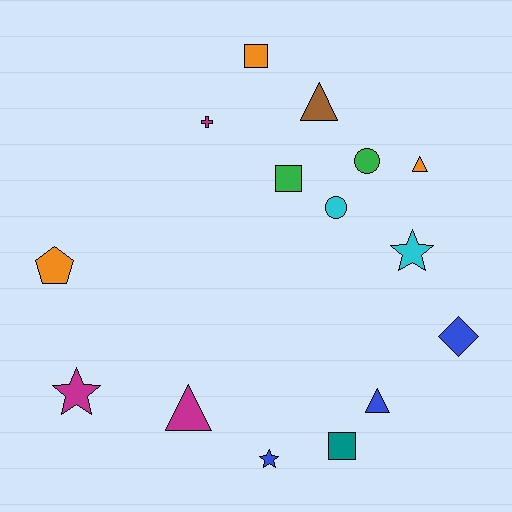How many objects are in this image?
There are 15 objects.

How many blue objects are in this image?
There are 3 blue objects.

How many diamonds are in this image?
There is 1 diamond.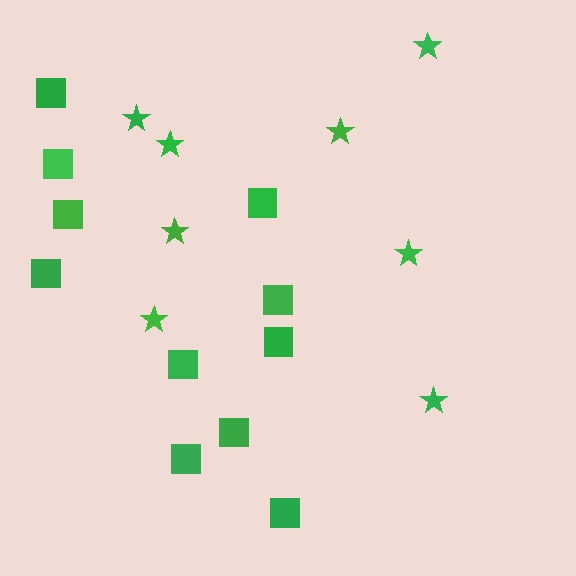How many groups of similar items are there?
There are 2 groups: one group of stars (8) and one group of squares (11).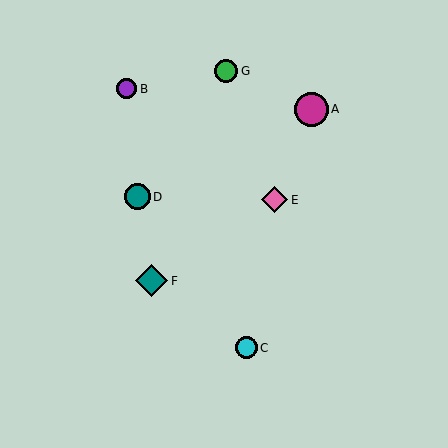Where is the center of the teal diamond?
The center of the teal diamond is at (152, 281).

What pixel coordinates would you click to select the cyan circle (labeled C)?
Click at (246, 348) to select the cyan circle C.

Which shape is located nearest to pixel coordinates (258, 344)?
The cyan circle (labeled C) at (246, 348) is nearest to that location.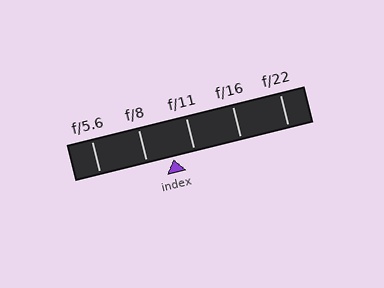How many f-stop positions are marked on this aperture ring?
There are 5 f-stop positions marked.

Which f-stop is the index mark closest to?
The index mark is closest to f/11.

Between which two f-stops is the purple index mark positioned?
The index mark is between f/8 and f/11.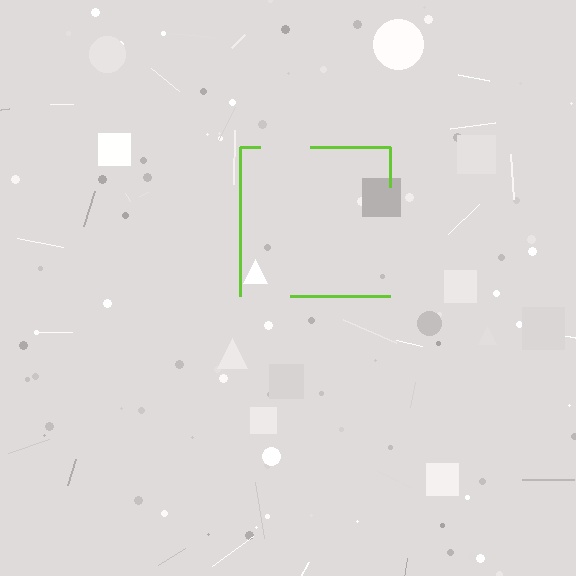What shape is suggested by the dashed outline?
The dashed outline suggests a square.